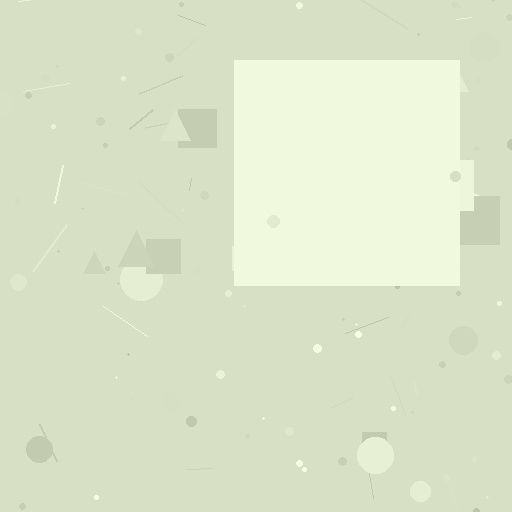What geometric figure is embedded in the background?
A square is embedded in the background.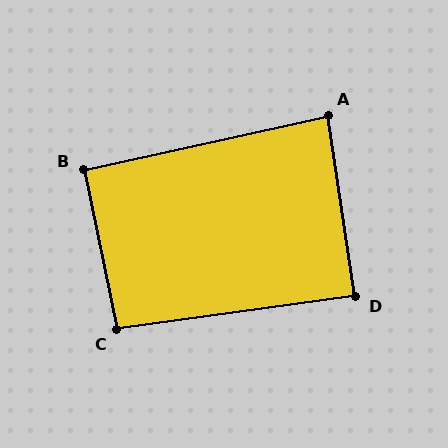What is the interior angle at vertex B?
Approximately 91 degrees (approximately right).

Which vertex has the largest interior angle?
C, at approximately 94 degrees.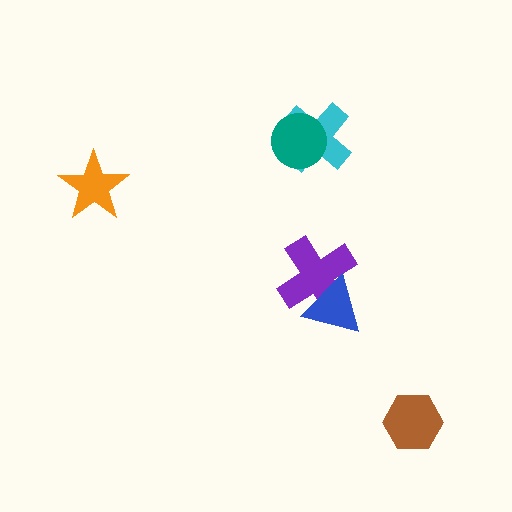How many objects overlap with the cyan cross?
1 object overlaps with the cyan cross.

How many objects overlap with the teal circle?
1 object overlaps with the teal circle.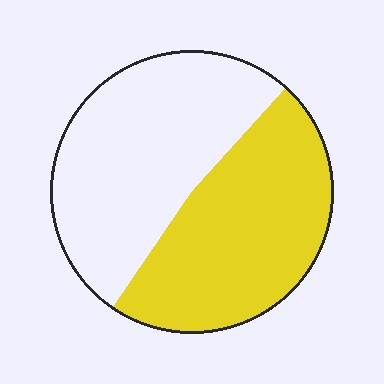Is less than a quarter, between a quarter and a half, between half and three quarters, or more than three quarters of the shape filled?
Between a quarter and a half.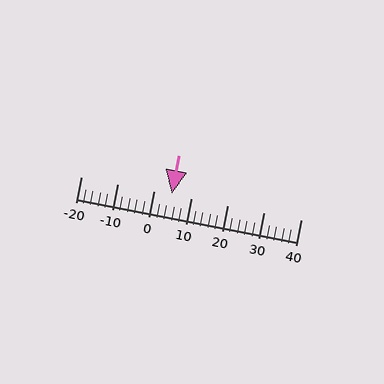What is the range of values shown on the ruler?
The ruler shows values from -20 to 40.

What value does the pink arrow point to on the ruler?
The pink arrow points to approximately 5.